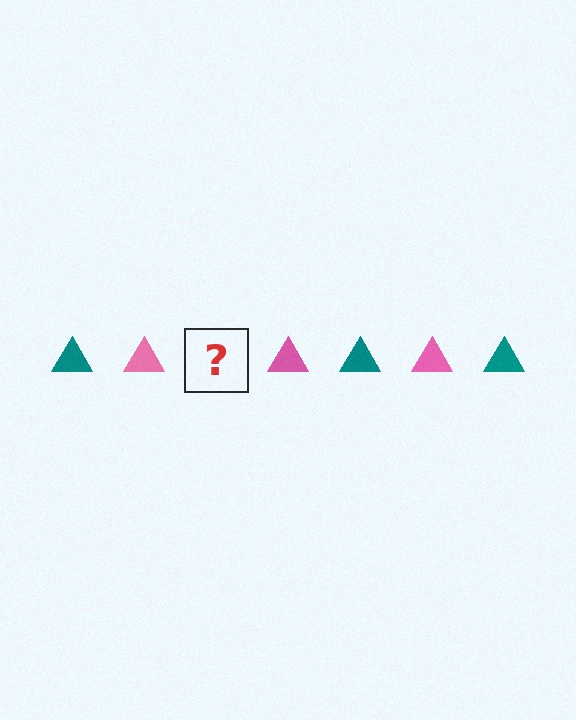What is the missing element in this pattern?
The missing element is a teal triangle.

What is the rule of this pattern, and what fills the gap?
The rule is that the pattern cycles through teal, pink triangles. The gap should be filled with a teal triangle.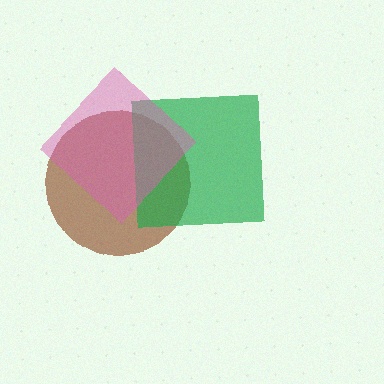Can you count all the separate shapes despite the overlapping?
Yes, there are 3 separate shapes.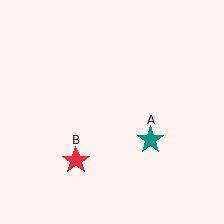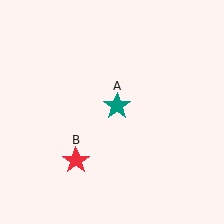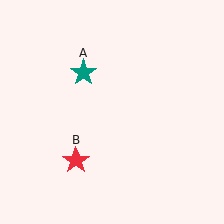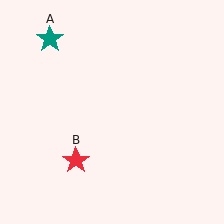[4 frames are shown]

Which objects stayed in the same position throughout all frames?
Red star (object B) remained stationary.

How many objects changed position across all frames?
1 object changed position: teal star (object A).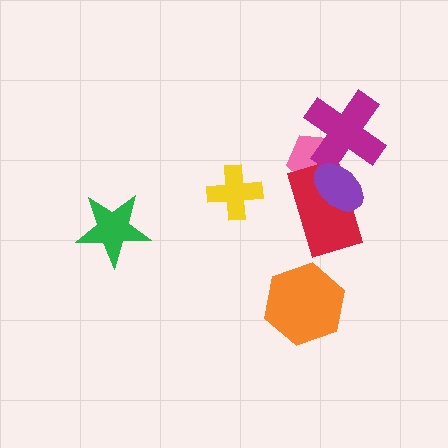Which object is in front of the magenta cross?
The purple ellipse is in front of the magenta cross.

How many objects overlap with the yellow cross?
0 objects overlap with the yellow cross.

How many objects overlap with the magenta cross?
2 objects overlap with the magenta cross.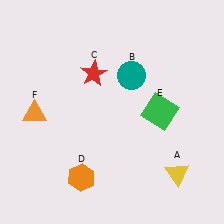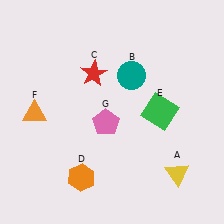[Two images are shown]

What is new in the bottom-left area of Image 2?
A pink pentagon (G) was added in the bottom-left area of Image 2.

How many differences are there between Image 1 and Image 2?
There is 1 difference between the two images.